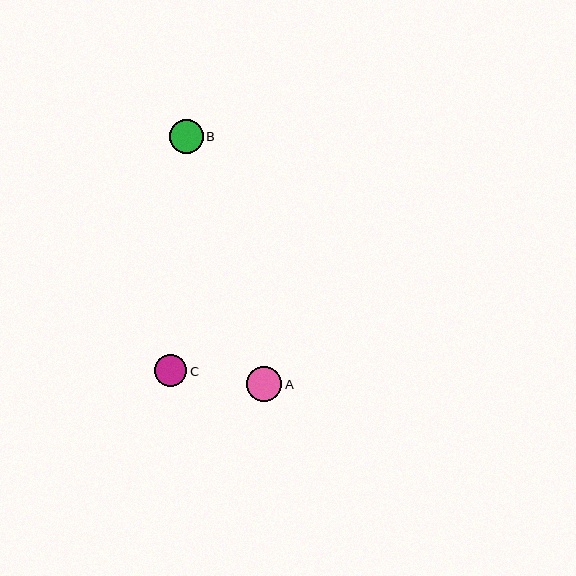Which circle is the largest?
Circle A is the largest with a size of approximately 35 pixels.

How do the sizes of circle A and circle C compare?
Circle A and circle C are approximately the same size.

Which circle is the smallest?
Circle C is the smallest with a size of approximately 32 pixels.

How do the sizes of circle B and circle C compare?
Circle B and circle C are approximately the same size.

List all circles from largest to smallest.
From largest to smallest: A, B, C.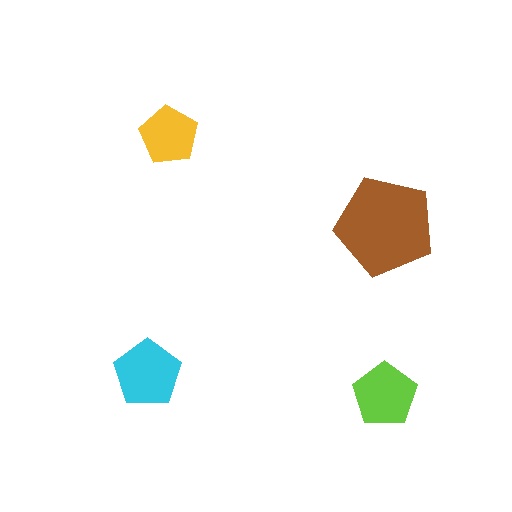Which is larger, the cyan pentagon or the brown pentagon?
The brown one.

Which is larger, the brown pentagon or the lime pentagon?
The brown one.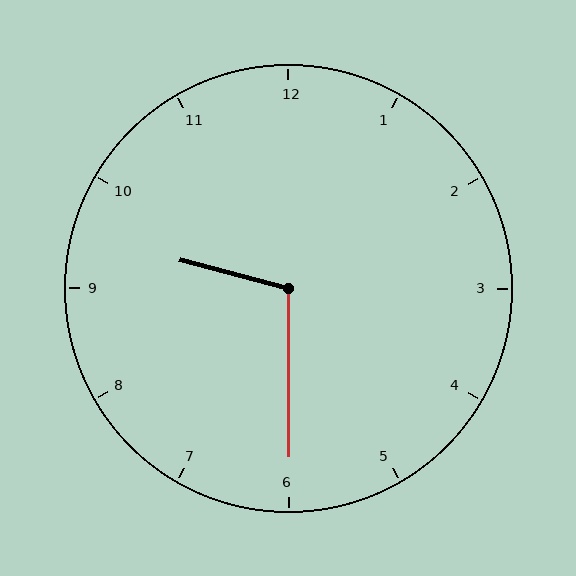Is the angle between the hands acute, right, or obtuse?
It is obtuse.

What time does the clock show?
9:30.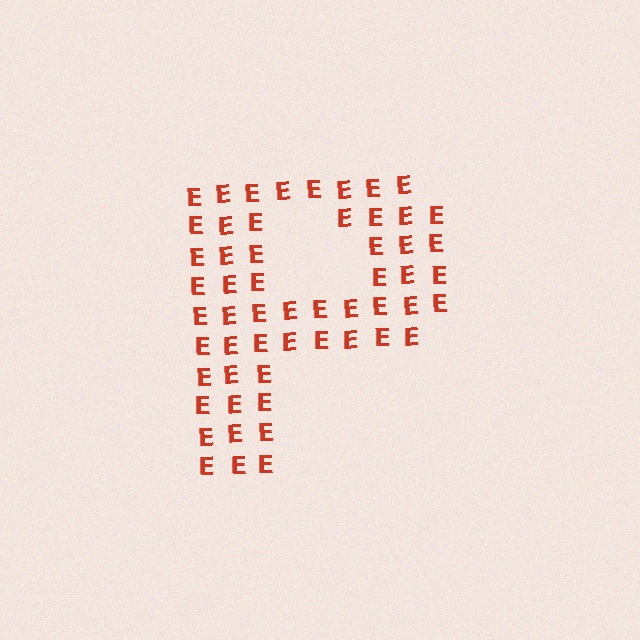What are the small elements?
The small elements are letter E's.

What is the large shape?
The large shape is the letter P.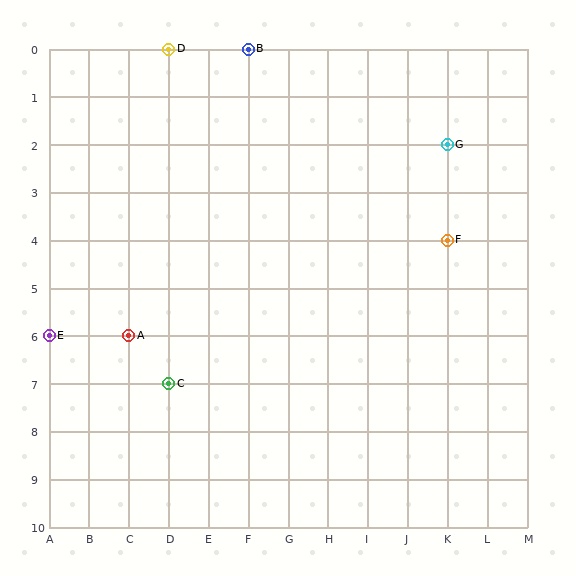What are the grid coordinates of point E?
Point E is at grid coordinates (A, 6).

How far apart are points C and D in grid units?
Points C and D are 7 rows apart.